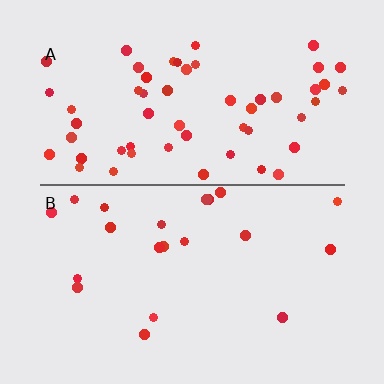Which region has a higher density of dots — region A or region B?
A (the top).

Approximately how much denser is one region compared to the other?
Approximately 2.7× — region A over region B.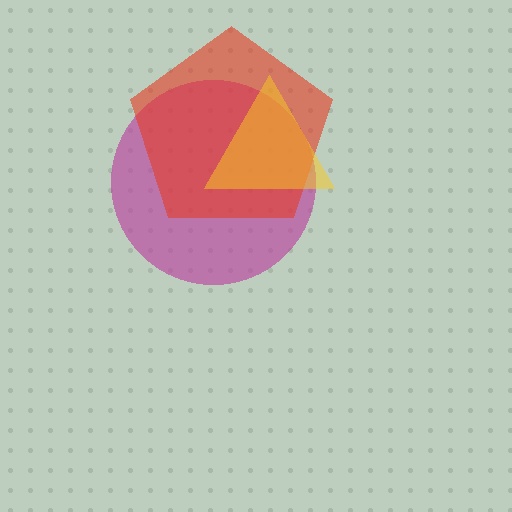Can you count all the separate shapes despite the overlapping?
Yes, there are 3 separate shapes.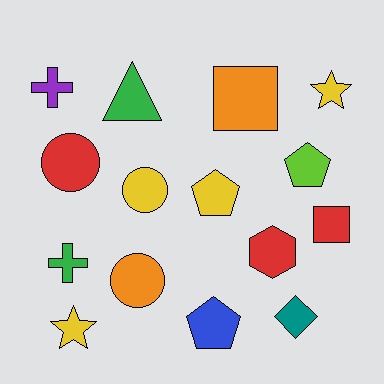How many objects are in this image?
There are 15 objects.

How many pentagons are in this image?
There are 3 pentagons.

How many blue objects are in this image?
There is 1 blue object.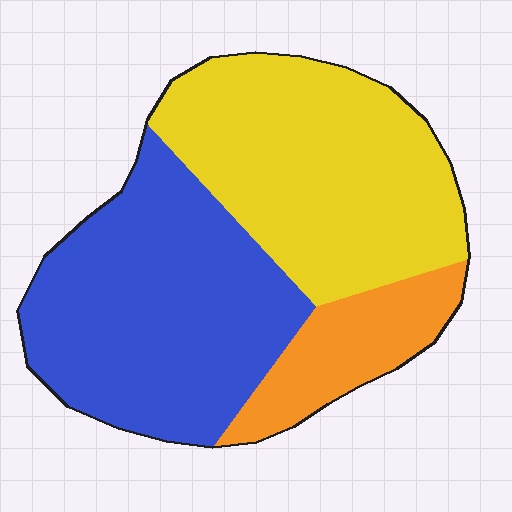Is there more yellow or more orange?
Yellow.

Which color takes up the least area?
Orange, at roughly 15%.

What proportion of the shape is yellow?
Yellow covers 42% of the shape.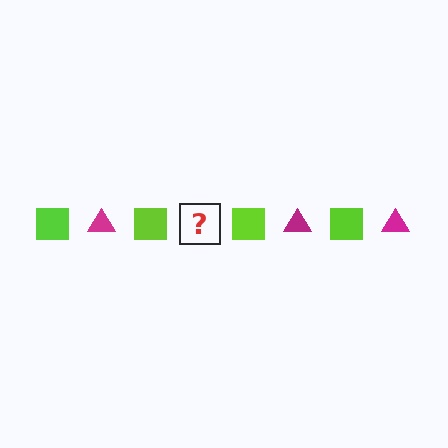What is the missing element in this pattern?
The missing element is a magenta triangle.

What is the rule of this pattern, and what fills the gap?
The rule is that the pattern alternates between lime square and magenta triangle. The gap should be filled with a magenta triangle.